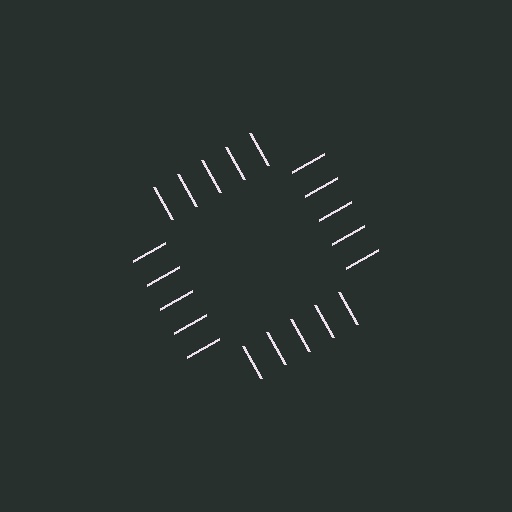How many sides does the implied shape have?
4 sides — the line-ends trace a square.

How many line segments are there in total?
20 — 5 along each of the 4 edges.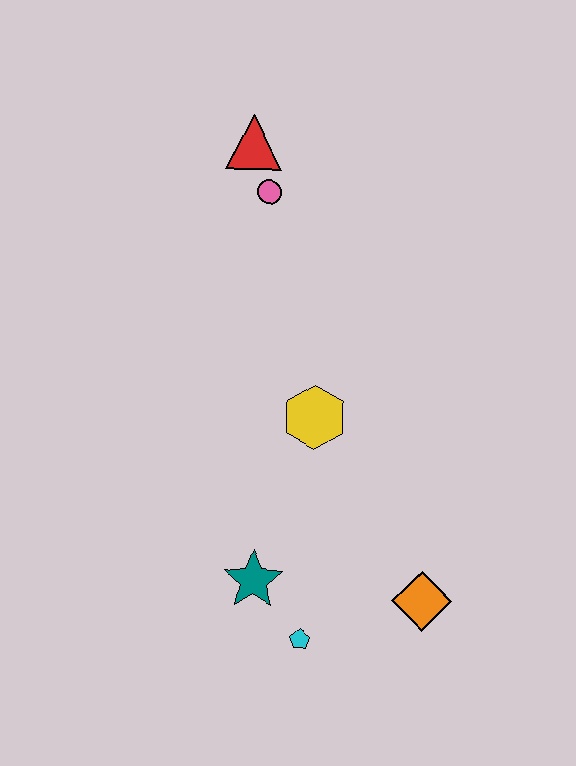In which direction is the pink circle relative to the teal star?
The pink circle is above the teal star.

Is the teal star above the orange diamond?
Yes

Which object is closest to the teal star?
The cyan pentagon is closest to the teal star.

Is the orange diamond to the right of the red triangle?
Yes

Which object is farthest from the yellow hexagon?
The red triangle is farthest from the yellow hexagon.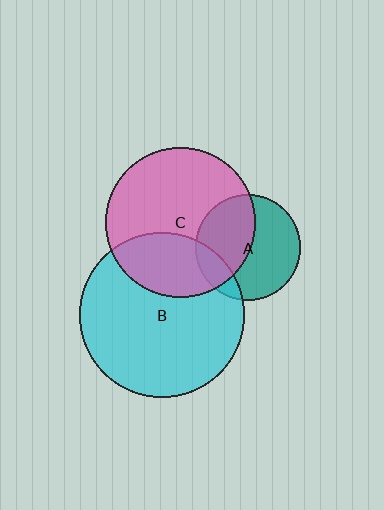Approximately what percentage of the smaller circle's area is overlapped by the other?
Approximately 45%.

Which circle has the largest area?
Circle B (cyan).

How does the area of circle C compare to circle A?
Approximately 2.0 times.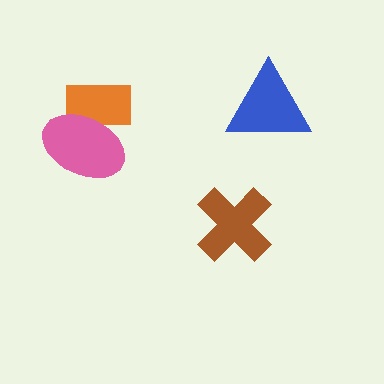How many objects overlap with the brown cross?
0 objects overlap with the brown cross.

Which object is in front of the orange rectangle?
The pink ellipse is in front of the orange rectangle.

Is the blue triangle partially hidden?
No, no other shape covers it.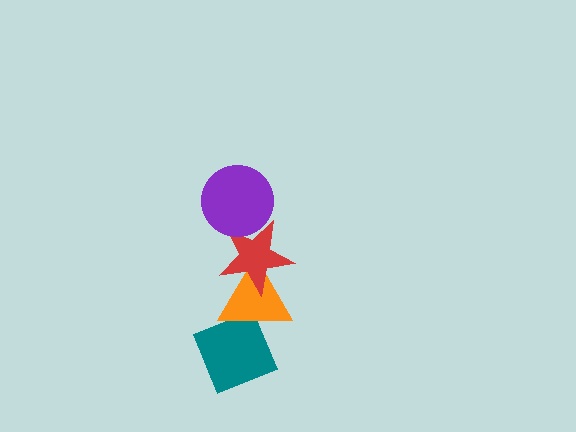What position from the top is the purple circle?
The purple circle is 1st from the top.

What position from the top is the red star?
The red star is 2nd from the top.